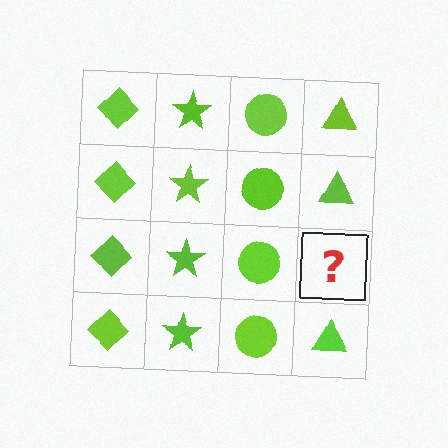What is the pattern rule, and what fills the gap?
The rule is that each column has a consistent shape. The gap should be filled with a lime triangle.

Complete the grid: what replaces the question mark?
The question mark should be replaced with a lime triangle.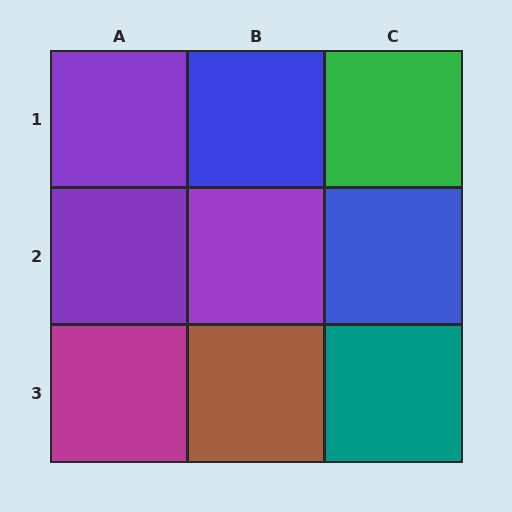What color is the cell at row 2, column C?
Blue.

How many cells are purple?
3 cells are purple.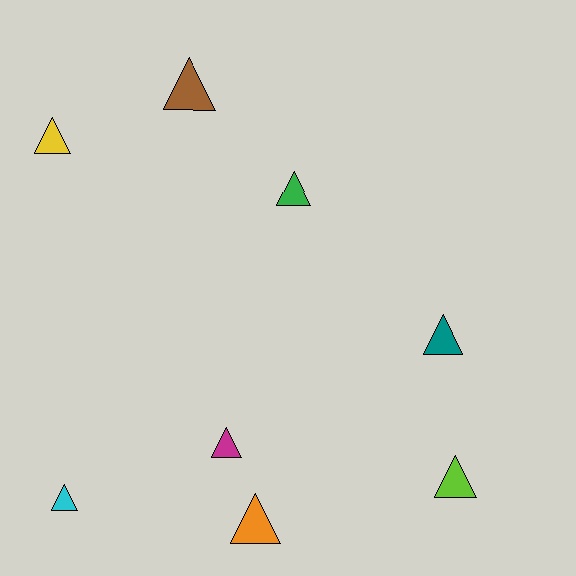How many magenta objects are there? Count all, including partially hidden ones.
There is 1 magenta object.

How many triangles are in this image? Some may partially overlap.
There are 8 triangles.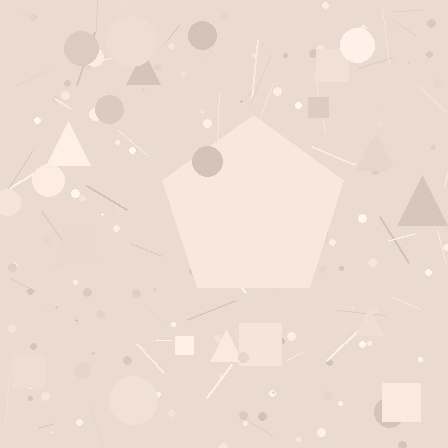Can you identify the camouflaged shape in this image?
The camouflaged shape is a pentagon.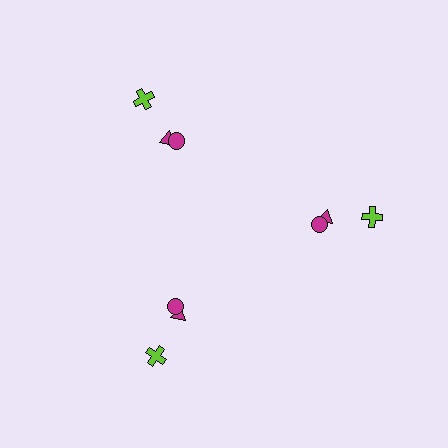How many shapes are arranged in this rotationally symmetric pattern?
There are 9 shapes, arranged in 3 groups of 3.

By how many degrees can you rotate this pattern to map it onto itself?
The pattern maps onto itself every 120 degrees of rotation.